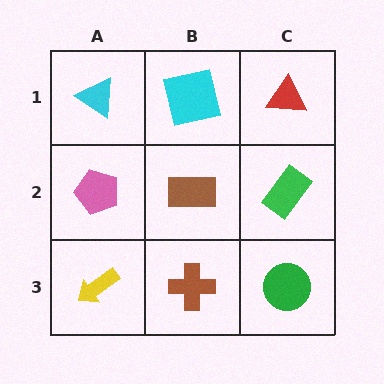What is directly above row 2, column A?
A cyan triangle.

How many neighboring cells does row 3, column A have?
2.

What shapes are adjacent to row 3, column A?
A pink pentagon (row 2, column A), a brown cross (row 3, column B).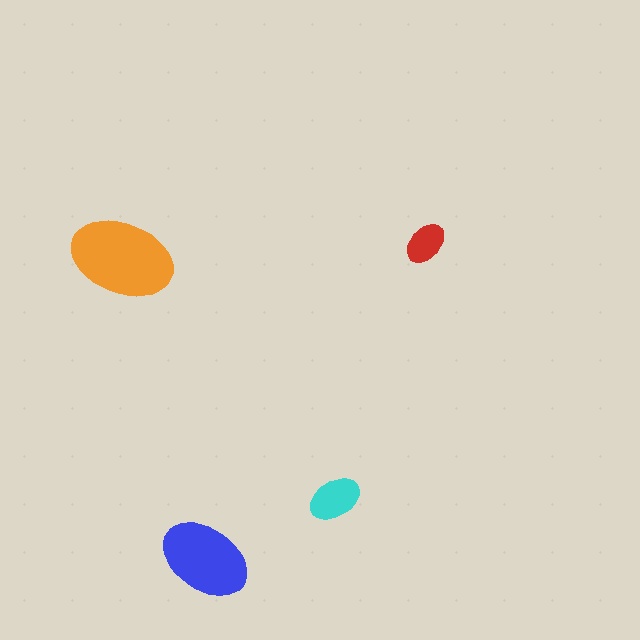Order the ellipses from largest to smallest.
the orange one, the blue one, the cyan one, the red one.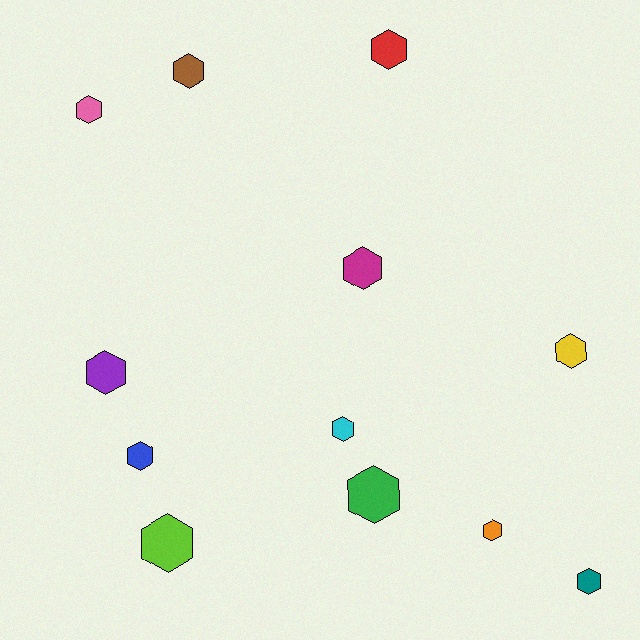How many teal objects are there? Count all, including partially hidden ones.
There is 1 teal object.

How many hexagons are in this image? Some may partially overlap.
There are 12 hexagons.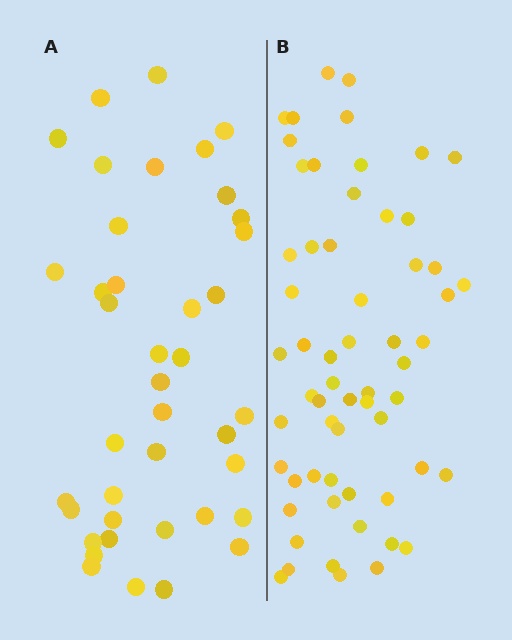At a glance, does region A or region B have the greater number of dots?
Region B (the right region) has more dots.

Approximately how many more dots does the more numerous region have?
Region B has approximately 20 more dots than region A.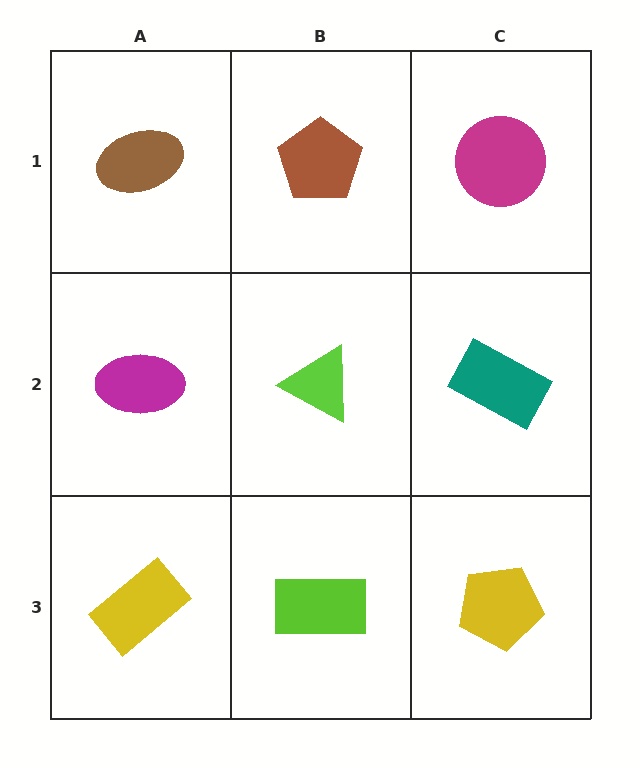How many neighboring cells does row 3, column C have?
2.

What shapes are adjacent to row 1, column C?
A teal rectangle (row 2, column C), a brown pentagon (row 1, column B).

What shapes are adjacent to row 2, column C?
A magenta circle (row 1, column C), a yellow pentagon (row 3, column C), a lime triangle (row 2, column B).